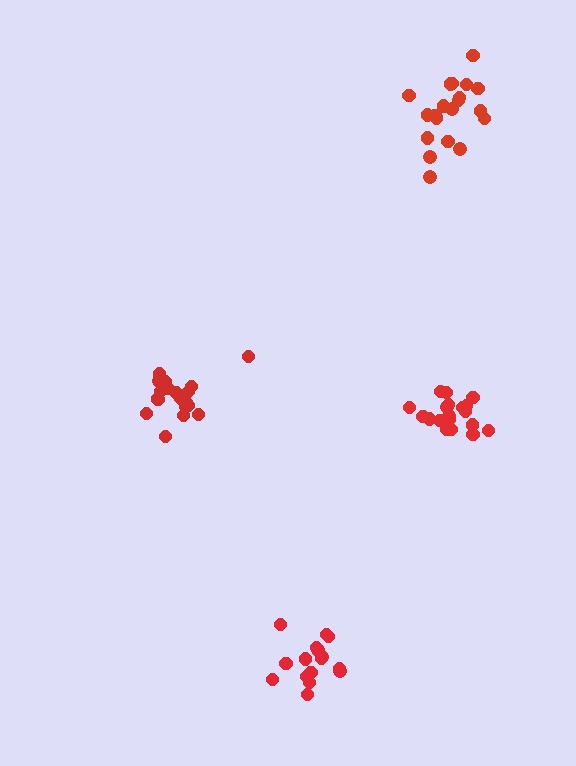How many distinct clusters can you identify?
There are 4 distinct clusters.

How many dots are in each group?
Group 1: 21 dots, Group 2: 20 dots, Group 3: 16 dots, Group 4: 19 dots (76 total).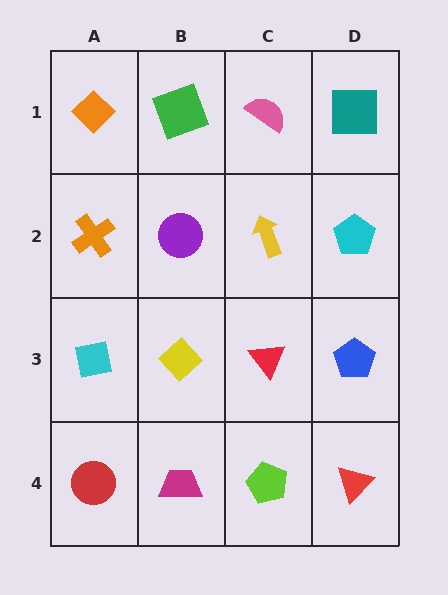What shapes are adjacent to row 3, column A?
An orange cross (row 2, column A), a red circle (row 4, column A), a yellow diamond (row 3, column B).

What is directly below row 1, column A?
An orange cross.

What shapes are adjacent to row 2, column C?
A pink semicircle (row 1, column C), a red triangle (row 3, column C), a purple circle (row 2, column B), a cyan pentagon (row 2, column D).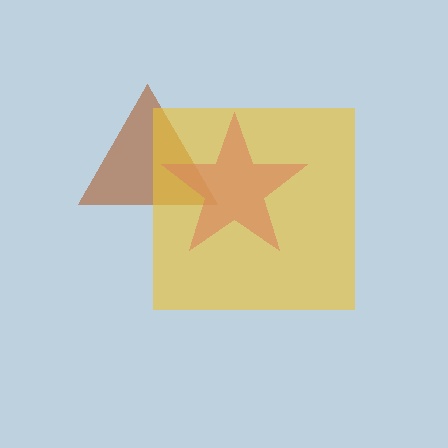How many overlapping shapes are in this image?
There are 3 overlapping shapes in the image.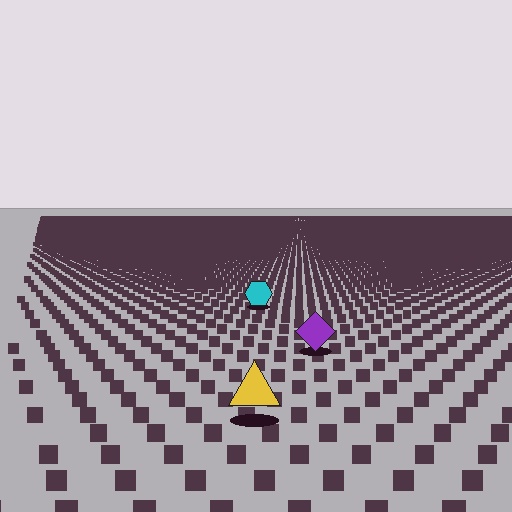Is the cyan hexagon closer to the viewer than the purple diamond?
No. The purple diamond is closer — you can tell from the texture gradient: the ground texture is coarser near it.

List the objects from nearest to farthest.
From nearest to farthest: the yellow triangle, the purple diamond, the cyan hexagon.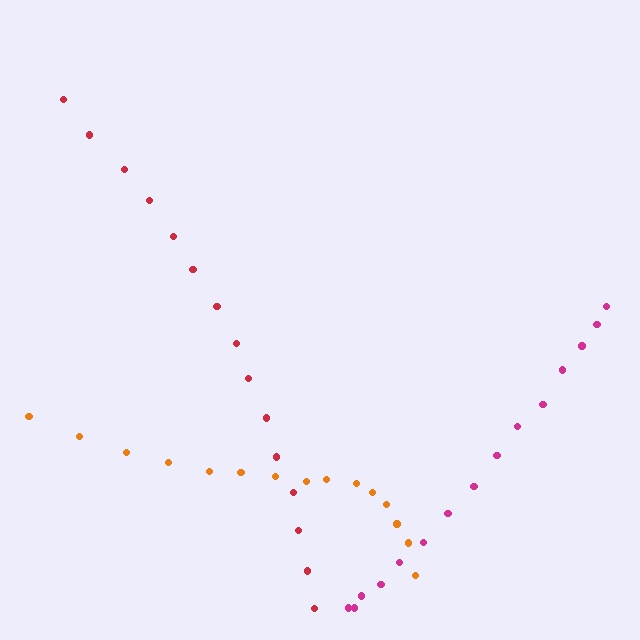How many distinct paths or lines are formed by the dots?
There are 3 distinct paths.